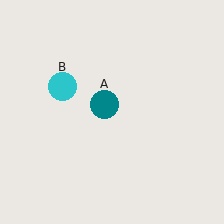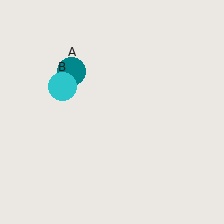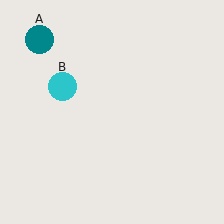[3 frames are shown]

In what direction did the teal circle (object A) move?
The teal circle (object A) moved up and to the left.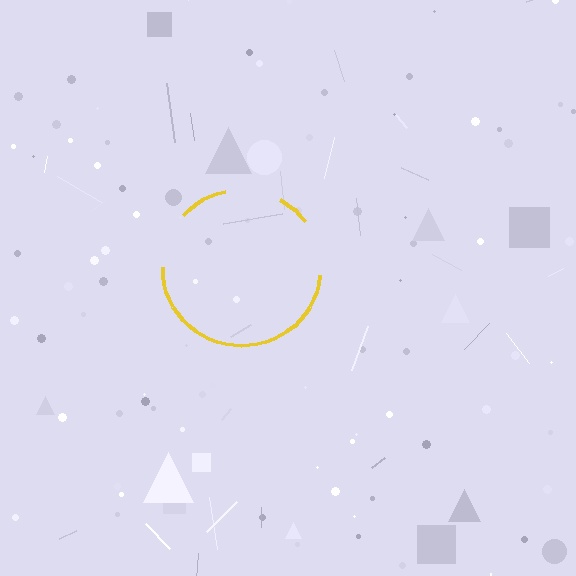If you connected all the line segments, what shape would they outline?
They would outline a circle.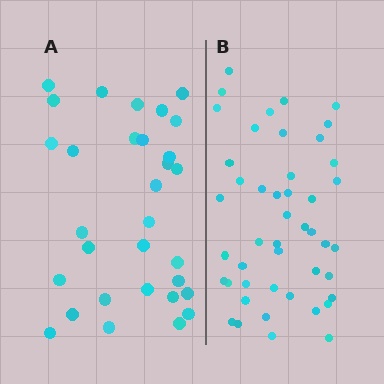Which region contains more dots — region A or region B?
Region B (the right region) has more dots.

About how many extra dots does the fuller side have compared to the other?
Region B has approximately 15 more dots than region A.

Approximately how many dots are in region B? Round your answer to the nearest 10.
About 50 dots. (The exact count is 46, which rounds to 50.)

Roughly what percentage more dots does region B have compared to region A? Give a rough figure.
About 50% more.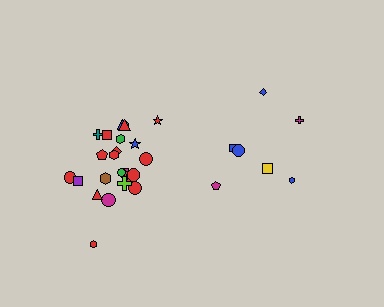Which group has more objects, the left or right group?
The left group.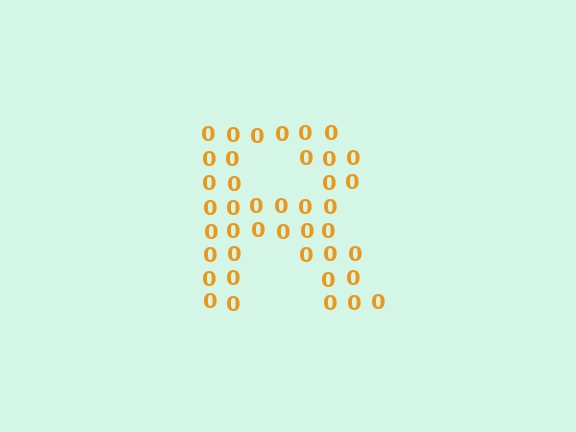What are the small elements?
The small elements are digit 0's.